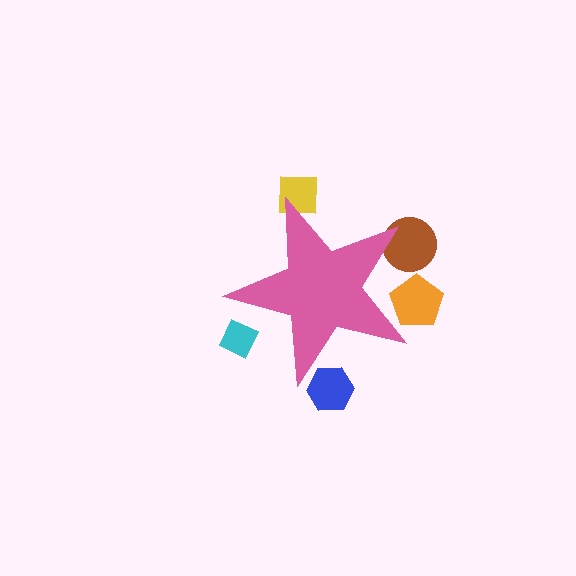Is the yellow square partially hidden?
Yes, the yellow square is partially hidden behind the pink star.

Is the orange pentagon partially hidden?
Yes, the orange pentagon is partially hidden behind the pink star.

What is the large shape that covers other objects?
A pink star.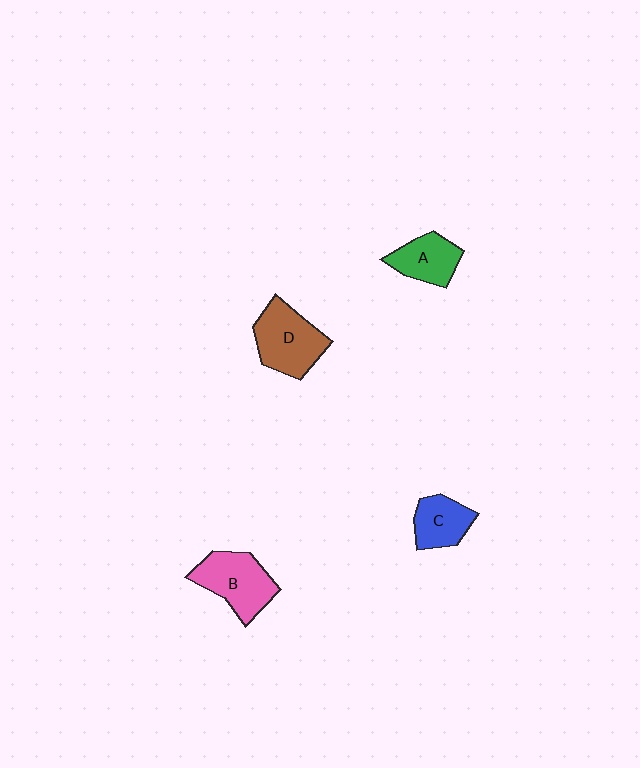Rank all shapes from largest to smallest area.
From largest to smallest: D (brown), B (pink), A (green), C (blue).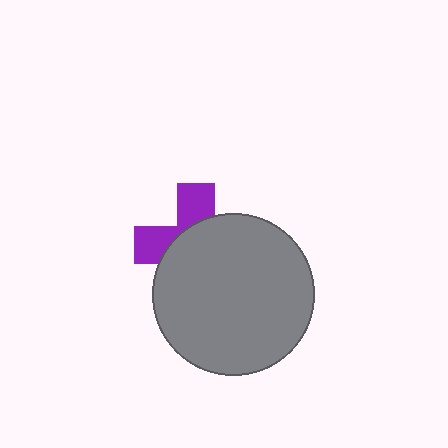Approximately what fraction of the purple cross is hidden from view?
Roughly 64% of the purple cross is hidden behind the gray circle.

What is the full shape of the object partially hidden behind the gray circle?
The partially hidden object is a purple cross.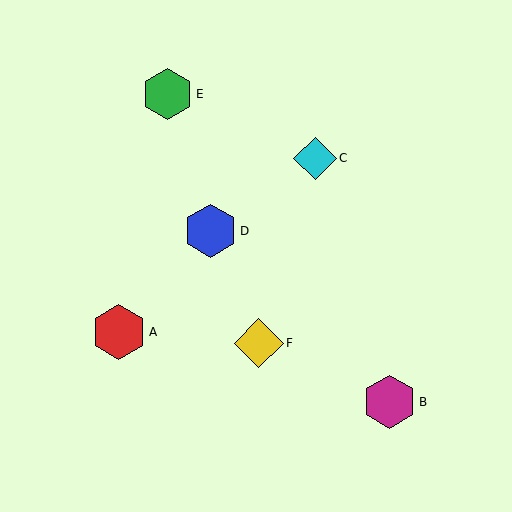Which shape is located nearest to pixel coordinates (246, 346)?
The yellow diamond (labeled F) at (259, 343) is nearest to that location.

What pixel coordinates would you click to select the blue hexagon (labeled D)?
Click at (211, 231) to select the blue hexagon D.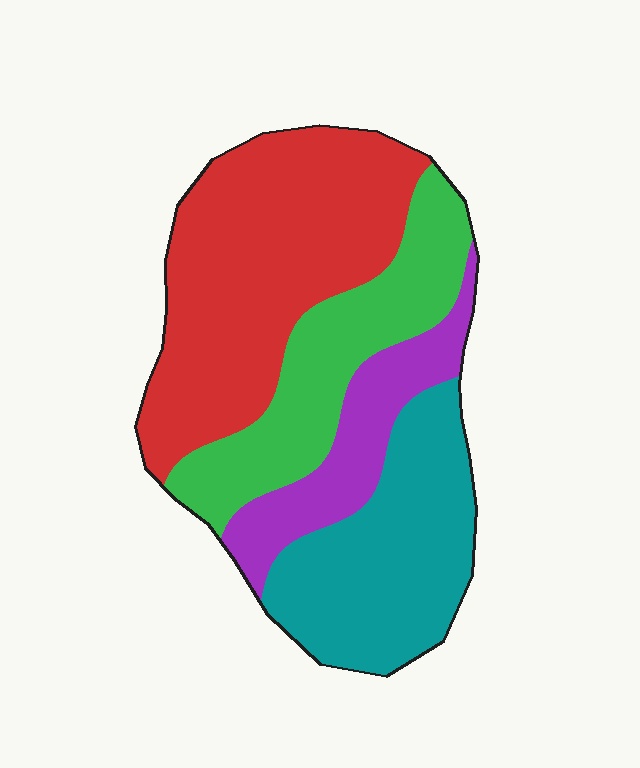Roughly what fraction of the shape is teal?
Teal takes up about one quarter (1/4) of the shape.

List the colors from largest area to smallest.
From largest to smallest: red, teal, green, purple.